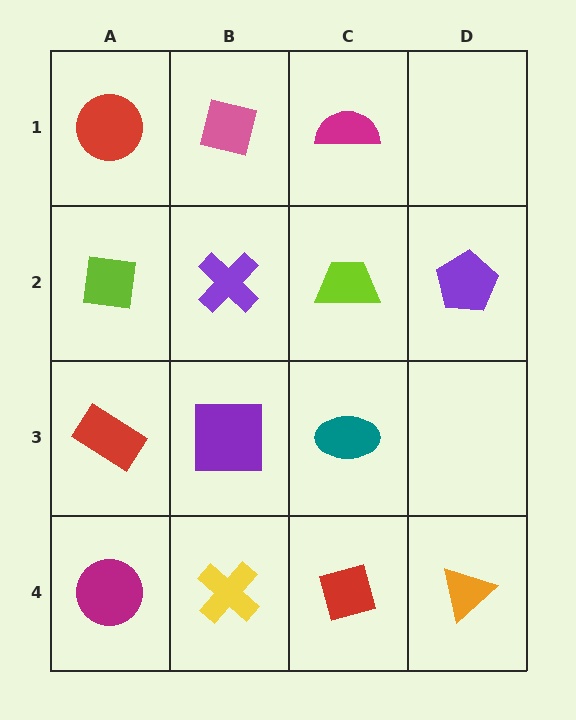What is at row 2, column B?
A purple cross.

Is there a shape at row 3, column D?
No, that cell is empty.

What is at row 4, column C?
A red square.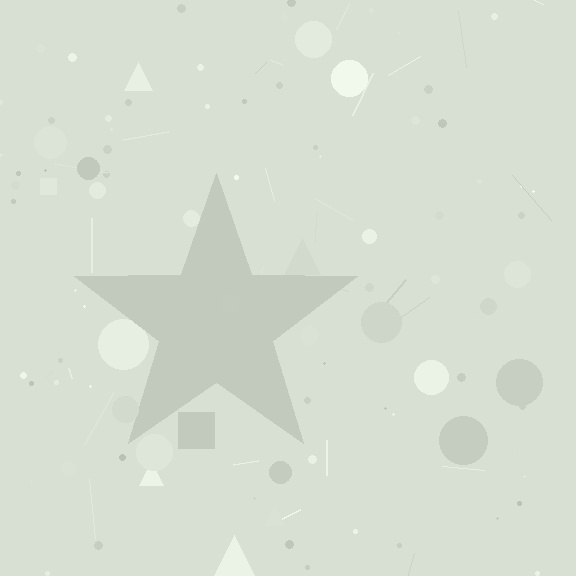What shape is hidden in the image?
A star is hidden in the image.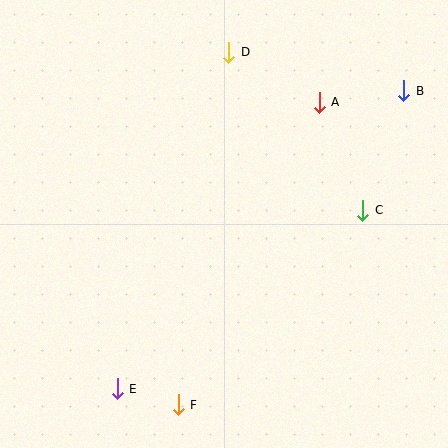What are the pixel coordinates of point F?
Point F is at (178, 405).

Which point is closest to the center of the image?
Point C at (363, 210) is closest to the center.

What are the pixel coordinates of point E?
Point E is at (117, 389).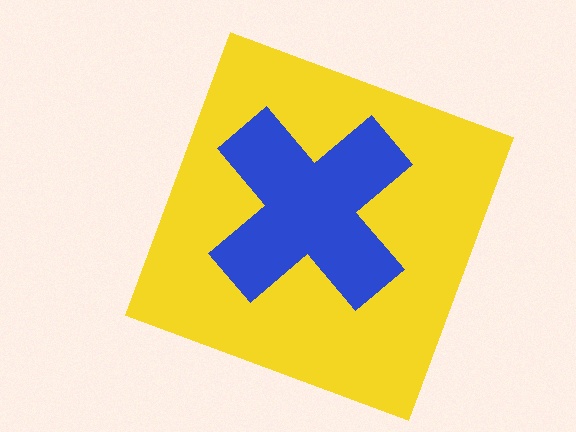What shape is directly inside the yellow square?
The blue cross.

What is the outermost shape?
The yellow square.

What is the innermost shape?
The blue cross.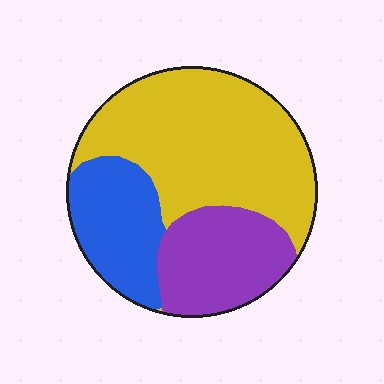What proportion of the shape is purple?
Purple takes up about one quarter (1/4) of the shape.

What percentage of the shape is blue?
Blue covers about 20% of the shape.